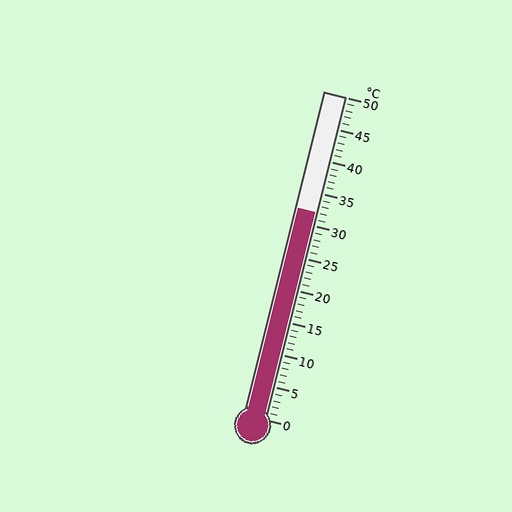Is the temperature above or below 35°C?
The temperature is below 35°C.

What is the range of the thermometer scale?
The thermometer scale ranges from 0°C to 50°C.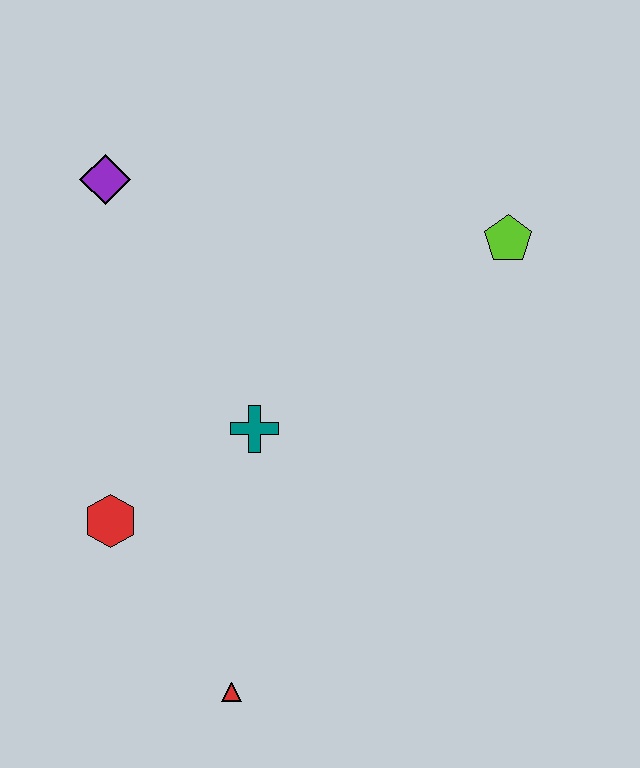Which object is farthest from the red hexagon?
The lime pentagon is farthest from the red hexagon.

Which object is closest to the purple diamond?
The teal cross is closest to the purple diamond.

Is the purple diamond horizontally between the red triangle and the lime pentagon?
No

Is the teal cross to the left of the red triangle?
No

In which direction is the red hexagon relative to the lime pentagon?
The red hexagon is to the left of the lime pentagon.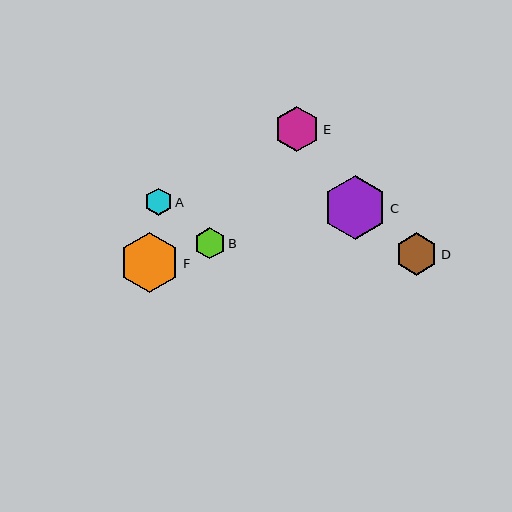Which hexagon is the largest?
Hexagon C is the largest with a size of approximately 64 pixels.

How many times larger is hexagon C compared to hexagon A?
Hexagon C is approximately 2.4 times the size of hexagon A.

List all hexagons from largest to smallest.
From largest to smallest: C, F, E, D, B, A.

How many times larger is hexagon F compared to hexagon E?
Hexagon F is approximately 1.3 times the size of hexagon E.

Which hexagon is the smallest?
Hexagon A is the smallest with a size of approximately 27 pixels.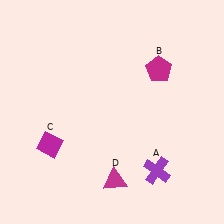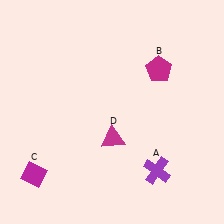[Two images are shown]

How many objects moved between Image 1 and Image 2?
2 objects moved between the two images.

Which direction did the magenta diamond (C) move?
The magenta diamond (C) moved down.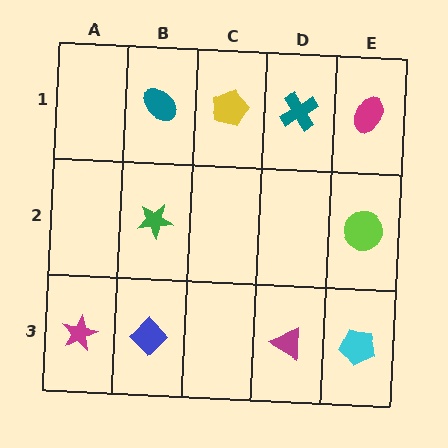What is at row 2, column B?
A green star.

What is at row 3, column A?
A magenta star.